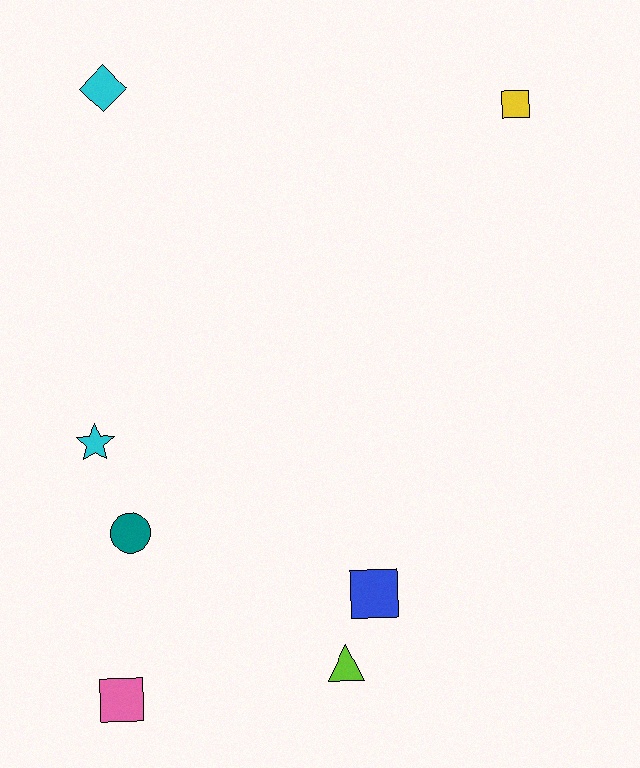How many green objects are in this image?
There are no green objects.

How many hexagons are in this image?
There are no hexagons.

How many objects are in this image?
There are 7 objects.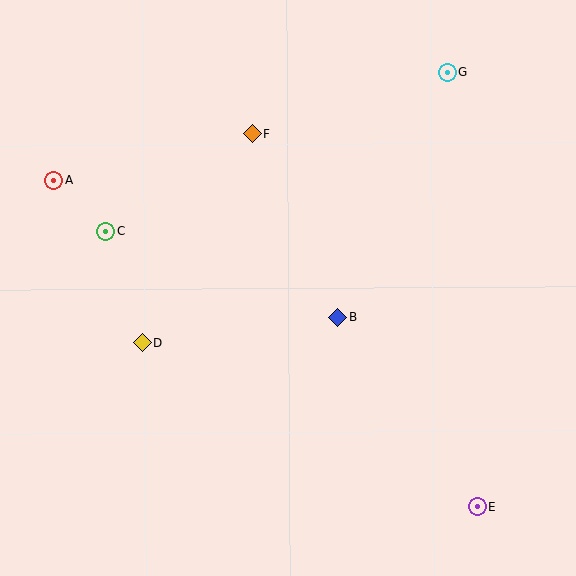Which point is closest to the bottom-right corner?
Point E is closest to the bottom-right corner.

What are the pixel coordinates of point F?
Point F is at (252, 134).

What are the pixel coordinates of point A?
Point A is at (54, 181).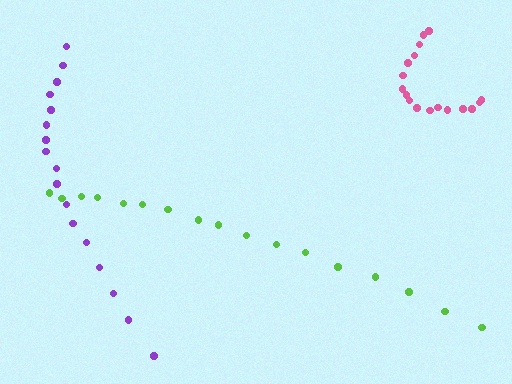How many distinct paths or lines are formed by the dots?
There are 3 distinct paths.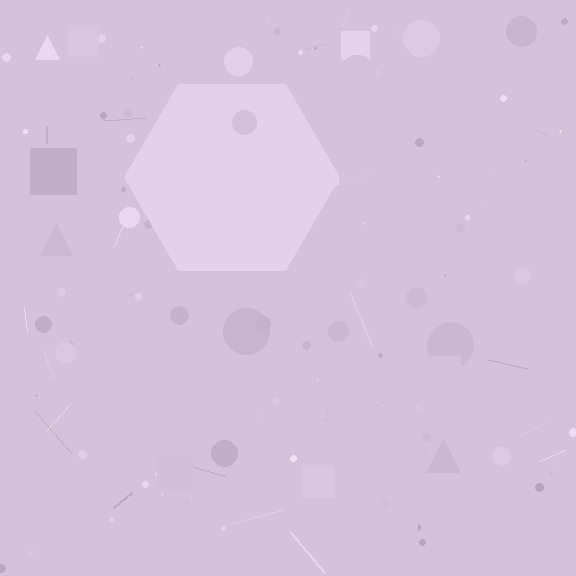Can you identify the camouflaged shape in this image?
The camouflaged shape is a hexagon.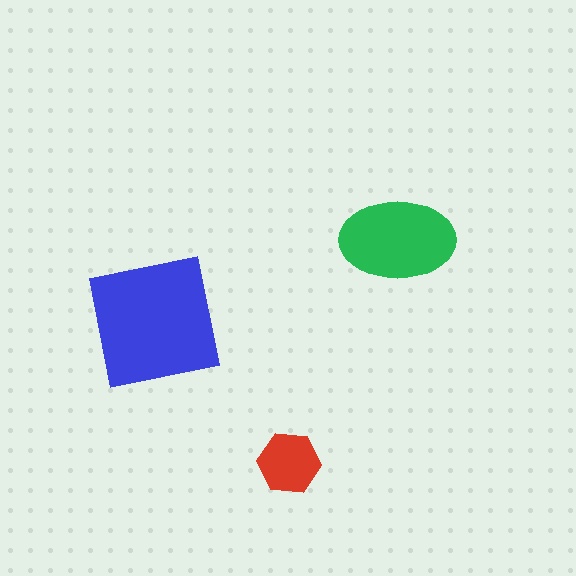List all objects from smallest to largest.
The red hexagon, the green ellipse, the blue square.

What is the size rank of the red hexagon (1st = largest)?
3rd.